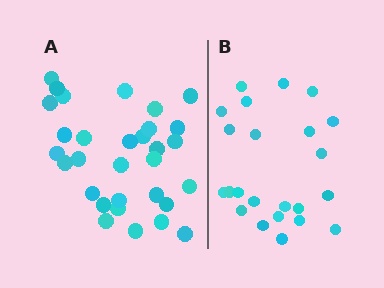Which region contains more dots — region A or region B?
Region A (the left region) has more dots.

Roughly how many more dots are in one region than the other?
Region A has roughly 8 or so more dots than region B.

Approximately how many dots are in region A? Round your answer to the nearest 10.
About 30 dots. (The exact count is 31, which rounds to 30.)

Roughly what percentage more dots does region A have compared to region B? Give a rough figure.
About 35% more.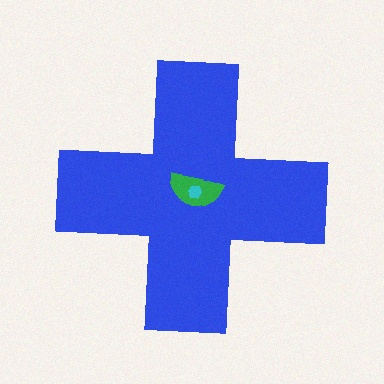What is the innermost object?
The cyan hexagon.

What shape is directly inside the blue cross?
The green semicircle.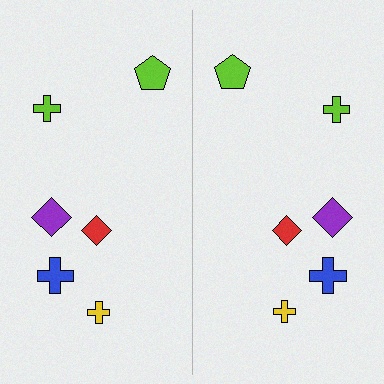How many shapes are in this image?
There are 12 shapes in this image.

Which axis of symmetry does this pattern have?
The pattern has a vertical axis of symmetry running through the center of the image.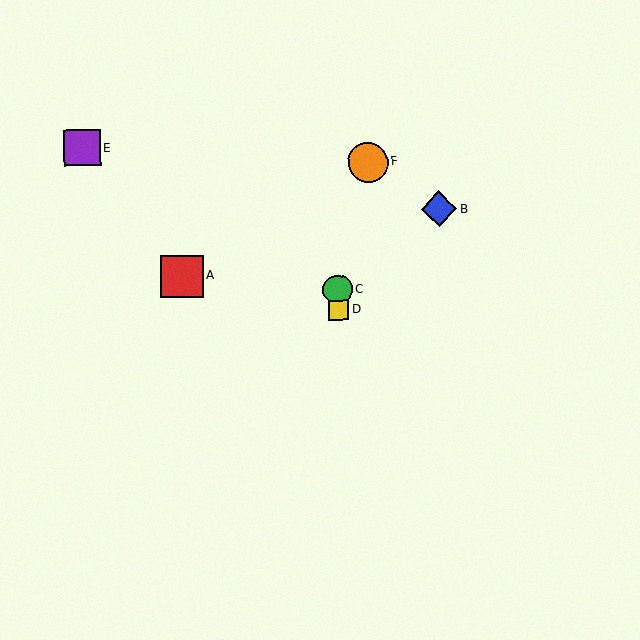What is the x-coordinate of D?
Object D is at x≈338.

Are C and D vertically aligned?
Yes, both are at x≈338.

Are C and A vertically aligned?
No, C is at x≈338 and A is at x≈182.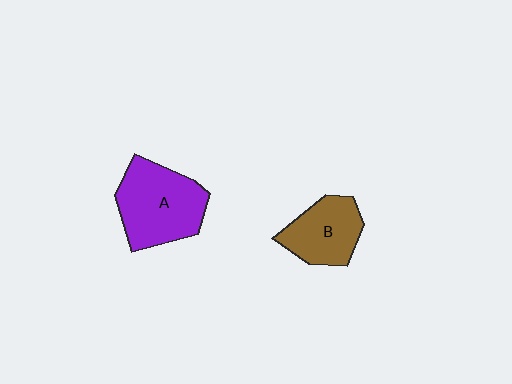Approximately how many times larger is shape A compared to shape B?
Approximately 1.4 times.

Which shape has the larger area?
Shape A (purple).